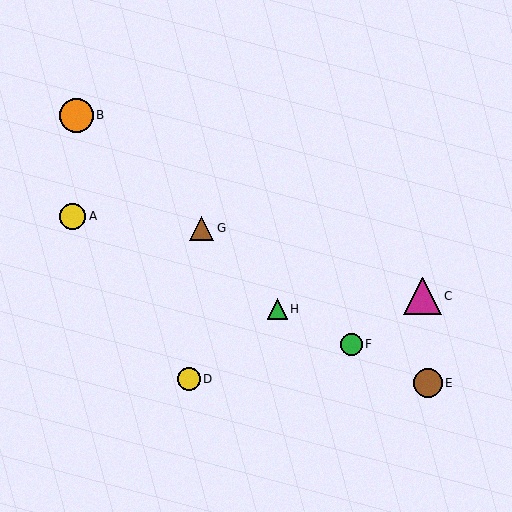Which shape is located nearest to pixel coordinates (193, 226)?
The brown triangle (labeled G) at (202, 228) is nearest to that location.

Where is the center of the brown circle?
The center of the brown circle is at (428, 383).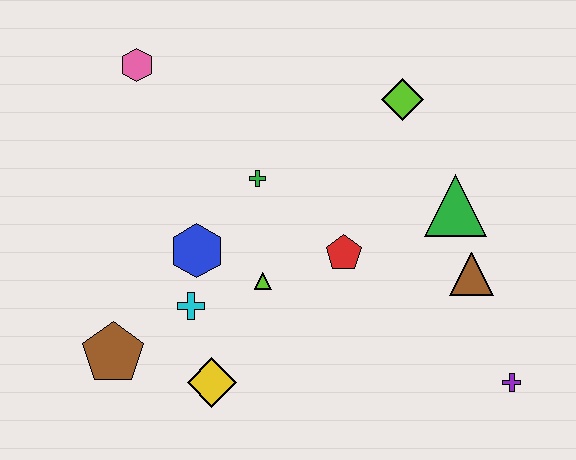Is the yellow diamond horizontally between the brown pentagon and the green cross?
Yes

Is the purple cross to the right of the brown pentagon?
Yes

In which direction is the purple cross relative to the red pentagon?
The purple cross is to the right of the red pentagon.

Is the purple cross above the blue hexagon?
No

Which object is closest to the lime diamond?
The green triangle is closest to the lime diamond.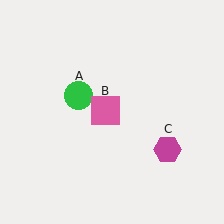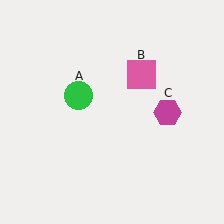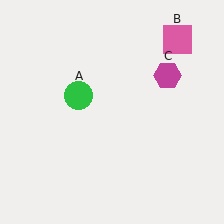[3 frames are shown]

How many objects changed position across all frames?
2 objects changed position: pink square (object B), magenta hexagon (object C).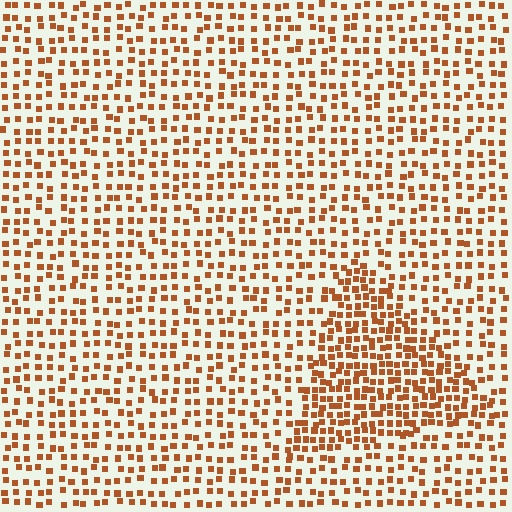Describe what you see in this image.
The image contains small brown elements arranged at two different densities. A triangle-shaped region is visible where the elements are more densely packed than the surrounding area.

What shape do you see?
I see a triangle.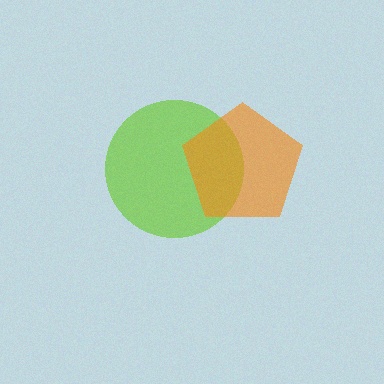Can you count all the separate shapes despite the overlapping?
Yes, there are 2 separate shapes.